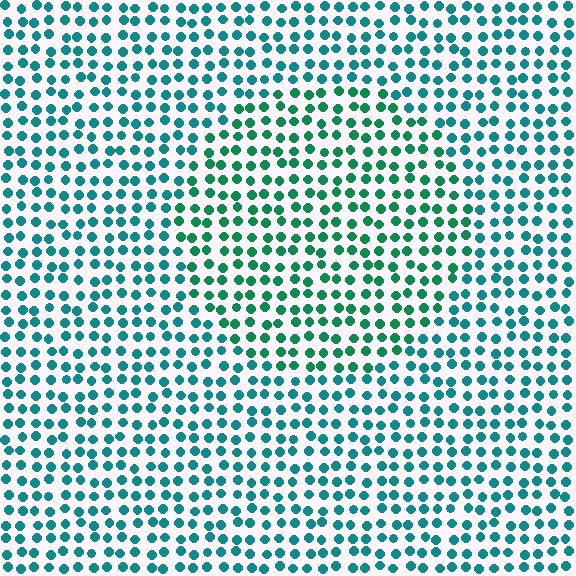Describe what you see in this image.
The image is filled with small teal elements in a uniform arrangement. A circle-shaped region is visible where the elements are tinted to a slightly different hue, forming a subtle color boundary.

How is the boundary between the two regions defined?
The boundary is defined purely by a slight shift in hue (about 29 degrees). Spacing, size, and orientation are identical on both sides.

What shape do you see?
I see a circle.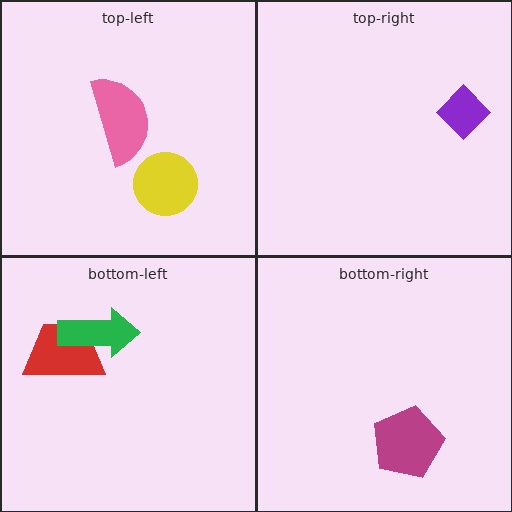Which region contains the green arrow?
The bottom-left region.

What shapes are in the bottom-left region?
The red trapezoid, the green arrow.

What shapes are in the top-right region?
The purple diamond.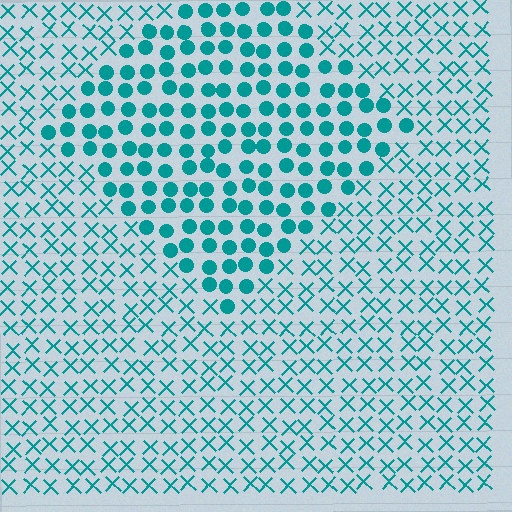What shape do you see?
I see a diamond.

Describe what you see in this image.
The image is filled with small teal elements arranged in a uniform grid. A diamond-shaped region contains circles, while the surrounding area contains X marks. The boundary is defined purely by the change in element shape.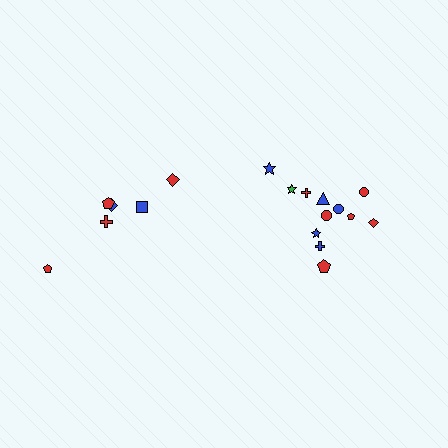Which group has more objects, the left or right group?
The right group.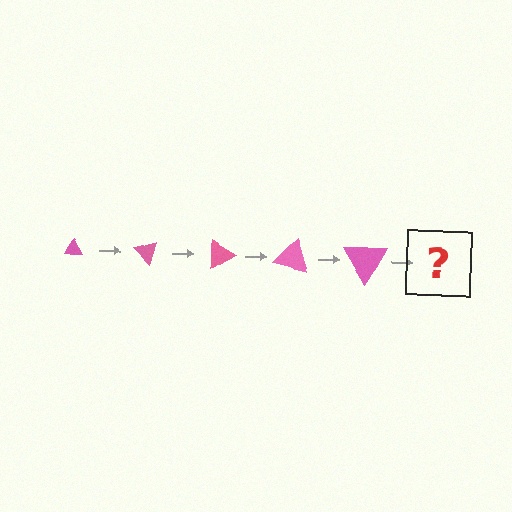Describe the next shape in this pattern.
It should be a triangle, larger than the previous one and rotated 225 degrees from the start.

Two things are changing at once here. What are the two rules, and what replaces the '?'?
The two rules are that the triangle grows larger each step and it rotates 45 degrees each step. The '?' should be a triangle, larger than the previous one and rotated 225 degrees from the start.